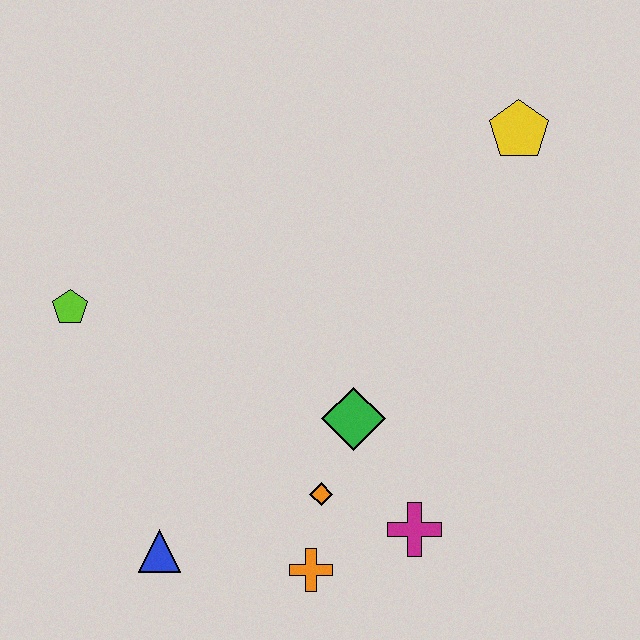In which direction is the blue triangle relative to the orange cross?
The blue triangle is to the left of the orange cross.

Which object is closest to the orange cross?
The orange diamond is closest to the orange cross.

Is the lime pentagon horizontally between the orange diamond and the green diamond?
No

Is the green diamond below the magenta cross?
No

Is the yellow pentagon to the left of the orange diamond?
No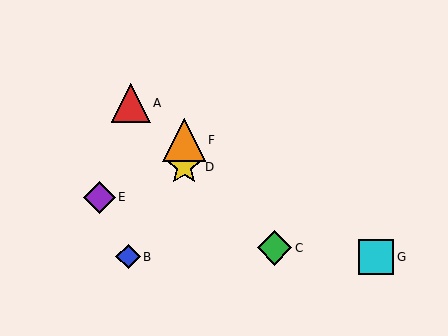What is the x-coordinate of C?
Object C is at x≈275.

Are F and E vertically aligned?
No, F is at x≈184 and E is at x≈99.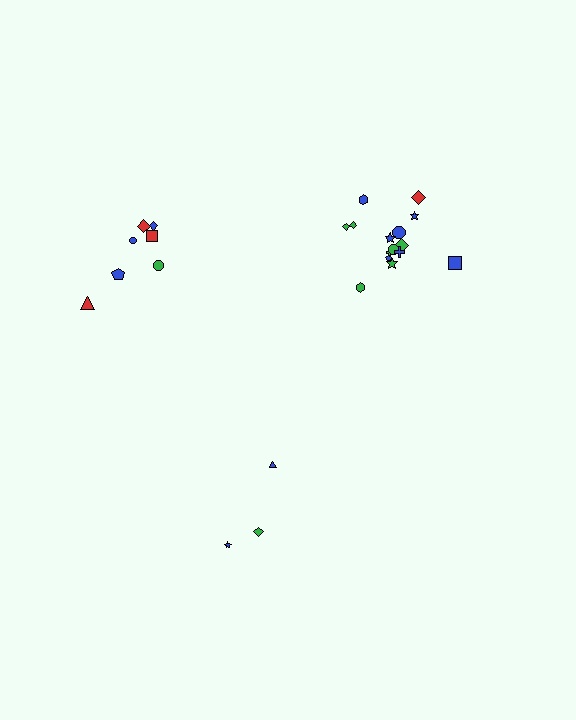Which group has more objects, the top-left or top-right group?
The top-right group.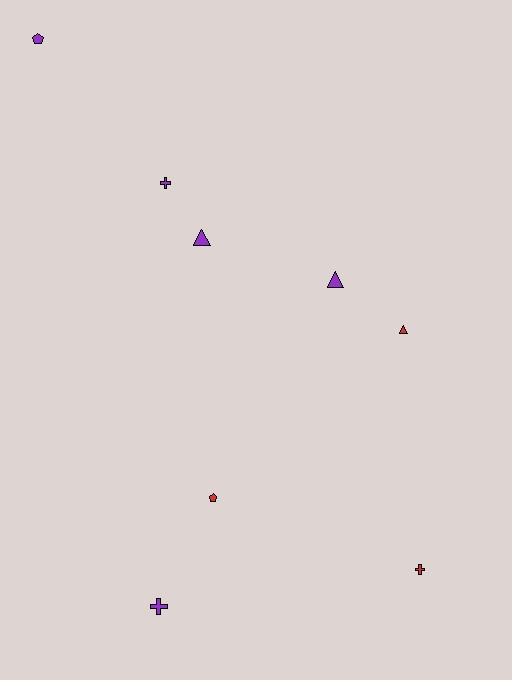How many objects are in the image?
There are 8 objects.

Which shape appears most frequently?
Cross, with 3 objects.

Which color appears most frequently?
Purple, with 5 objects.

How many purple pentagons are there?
There is 1 purple pentagon.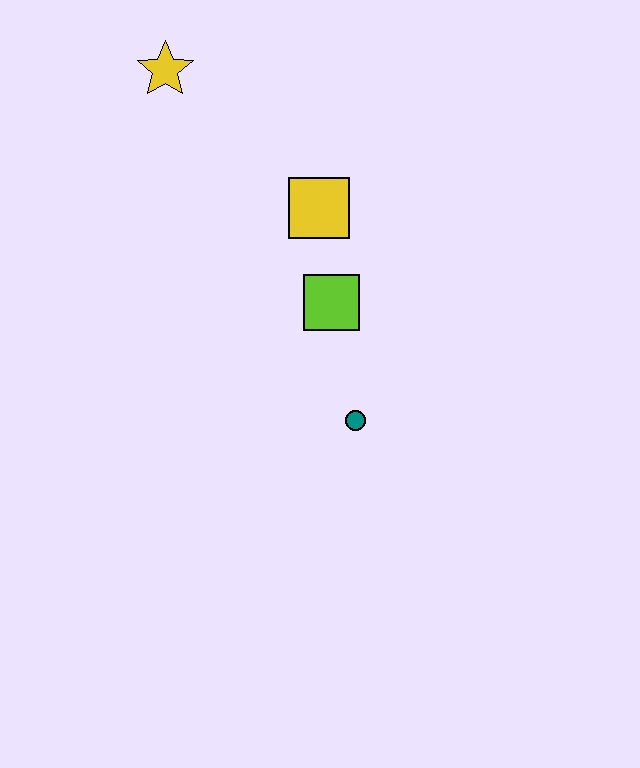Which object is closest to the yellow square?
The lime square is closest to the yellow square.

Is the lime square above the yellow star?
No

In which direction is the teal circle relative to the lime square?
The teal circle is below the lime square.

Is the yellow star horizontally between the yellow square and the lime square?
No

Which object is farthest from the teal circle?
The yellow star is farthest from the teal circle.